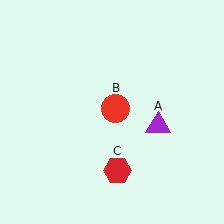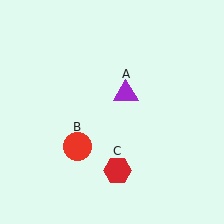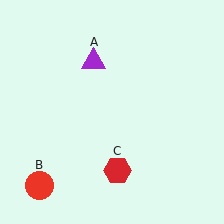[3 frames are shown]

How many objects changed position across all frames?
2 objects changed position: purple triangle (object A), red circle (object B).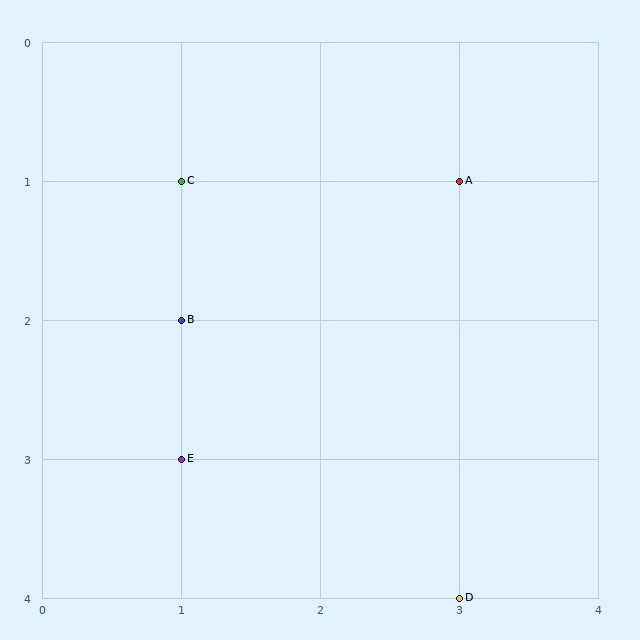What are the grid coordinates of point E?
Point E is at grid coordinates (1, 3).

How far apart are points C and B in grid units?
Points C and B are 1 row apart.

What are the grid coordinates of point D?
Point D is at grid coordinates (3, 4).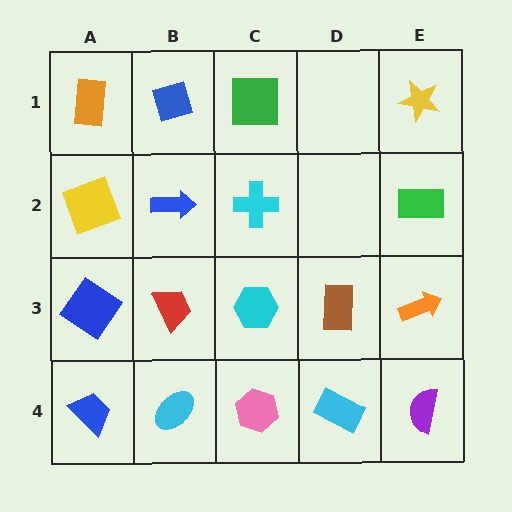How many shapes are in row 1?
4 shapes.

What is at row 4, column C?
A pink hexagon.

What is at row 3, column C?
A cyan hexagon.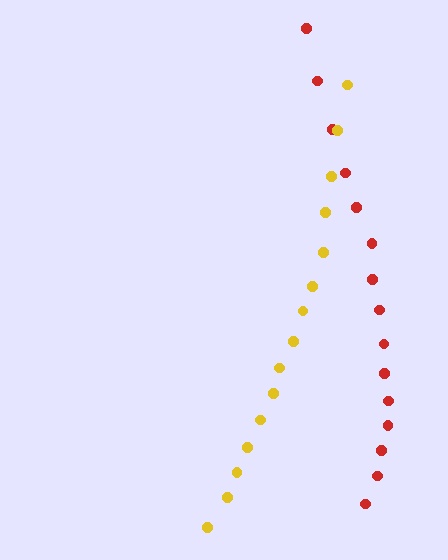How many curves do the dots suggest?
There are 2 distinct paths.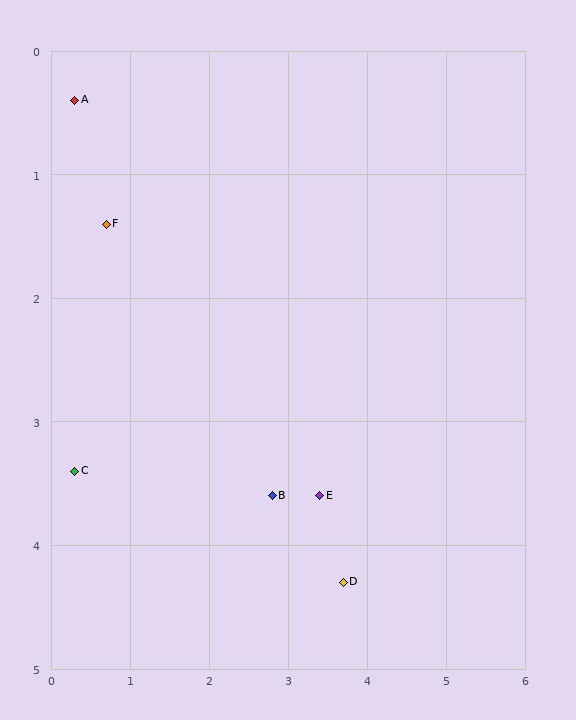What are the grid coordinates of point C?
Point C is at approximately (0.3, 3.4).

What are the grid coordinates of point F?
Point F is at approximately (0.7, 1.4).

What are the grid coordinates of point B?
Point B is at approximately (2.8, 3.6).